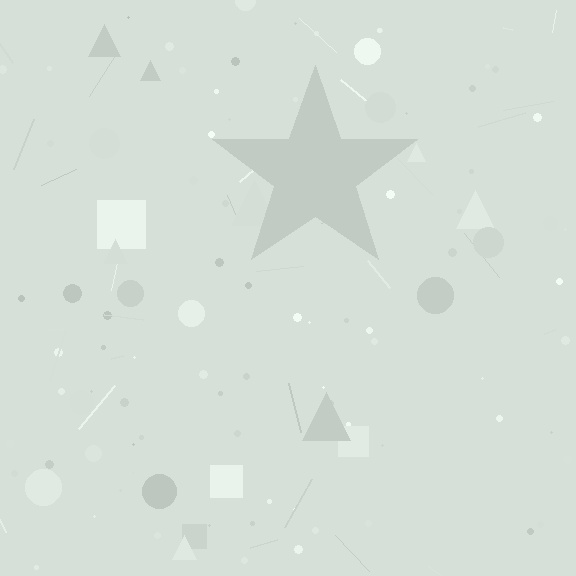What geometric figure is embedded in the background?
A star is embedded in the background.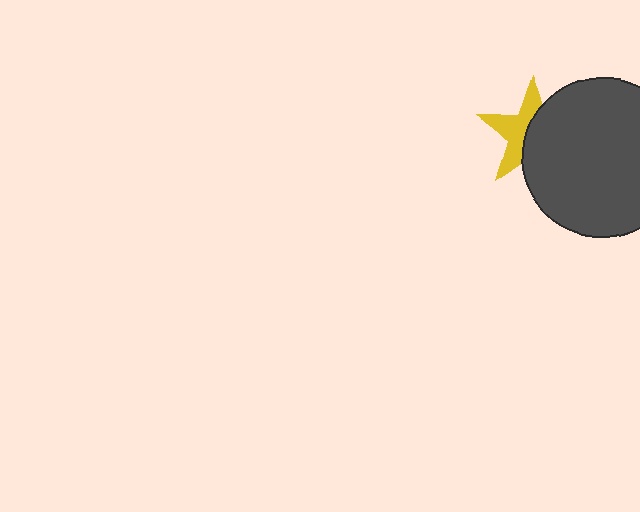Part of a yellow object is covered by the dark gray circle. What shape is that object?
It is a star.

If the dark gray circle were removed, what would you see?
You would see the complete yellow star.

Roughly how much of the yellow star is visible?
About half of it is visible (roughly 49%).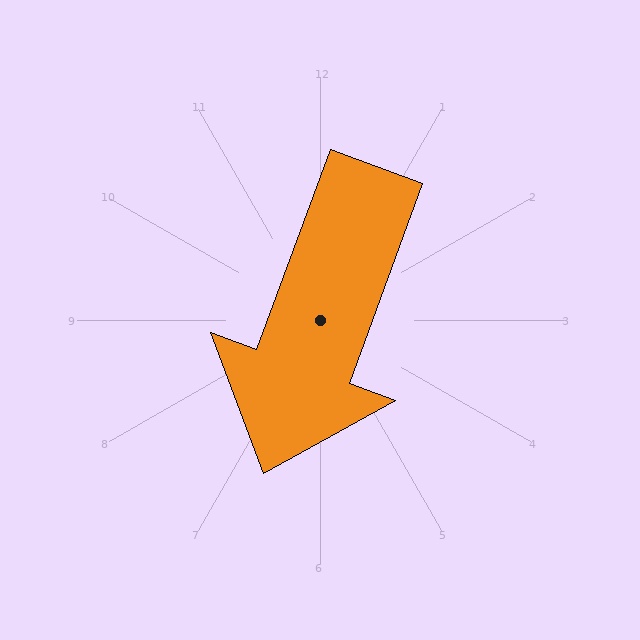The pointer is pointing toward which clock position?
Roughly 7 o'clock.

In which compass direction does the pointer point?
South.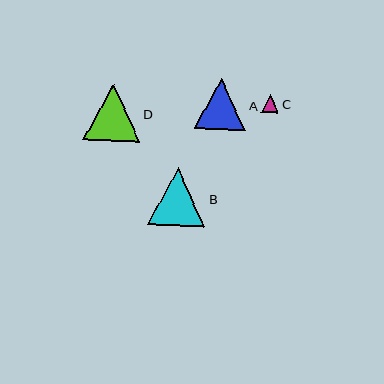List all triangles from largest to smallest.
From largest to smallest: B, D, A, C.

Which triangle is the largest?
Triangle B is the largest with a size of approximately 58 pixels.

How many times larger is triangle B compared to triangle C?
Triangle B is approximately 3.4 times the size of triangle C.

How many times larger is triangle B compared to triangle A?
Triangle B is approximately 1.1 times the size of triangle A.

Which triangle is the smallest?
Triangle C is the smallest with a size of approximately 17 pixels.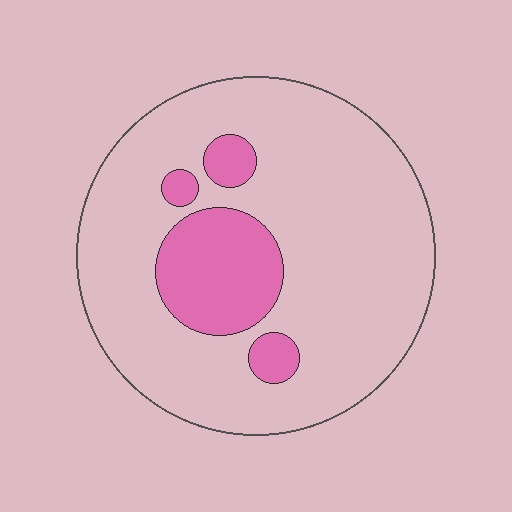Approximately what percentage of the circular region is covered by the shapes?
Approximately 20%.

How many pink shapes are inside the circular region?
4.